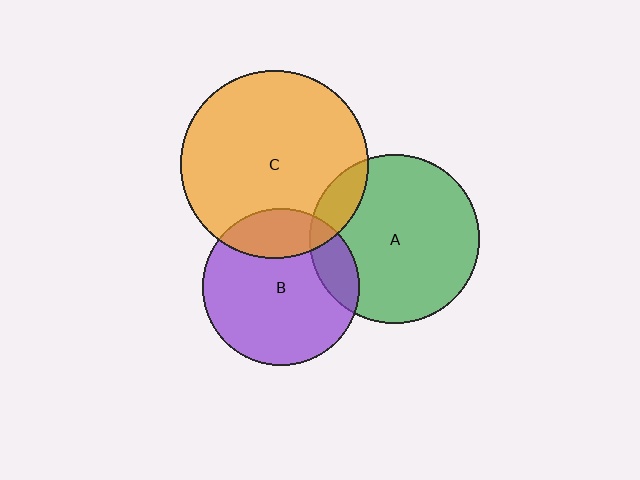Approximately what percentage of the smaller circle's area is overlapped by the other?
Approximately 10%.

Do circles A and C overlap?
Yes.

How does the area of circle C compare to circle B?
Approximately 1.4 times.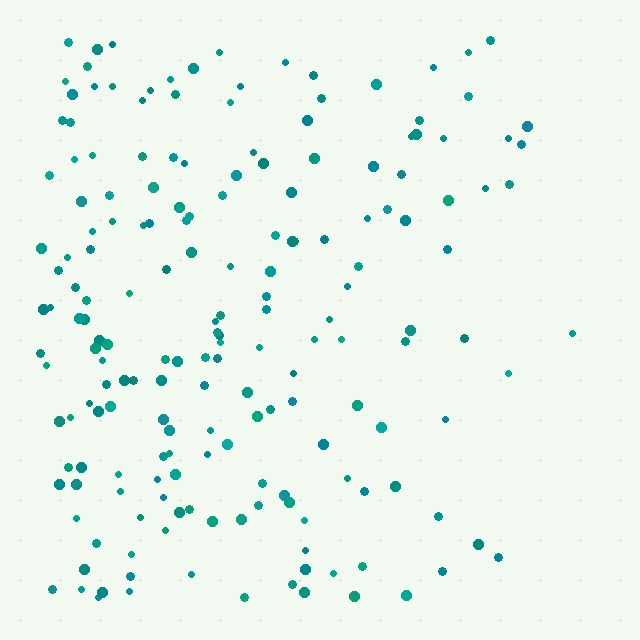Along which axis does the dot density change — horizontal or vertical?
Horizontal.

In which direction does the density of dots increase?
From right to left, with the left side densest.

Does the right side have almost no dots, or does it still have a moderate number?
Still a moderate number, just noticeably fewer than the left.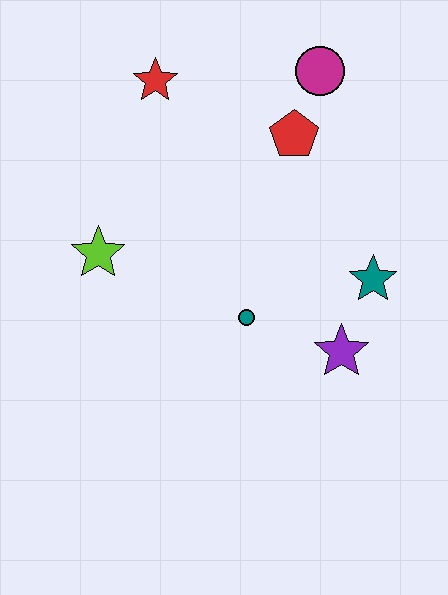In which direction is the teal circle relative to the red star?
The teal circle is below the red star.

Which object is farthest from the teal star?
The red star is farthest from the teal star.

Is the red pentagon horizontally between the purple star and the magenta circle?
No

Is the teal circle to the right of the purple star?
No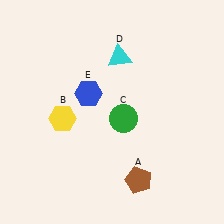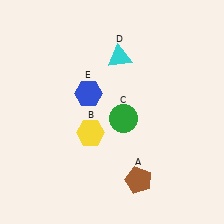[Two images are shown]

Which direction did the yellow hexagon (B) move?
The yellow hexagon (B) moved right.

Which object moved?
The yellow hexagon (B) moved right.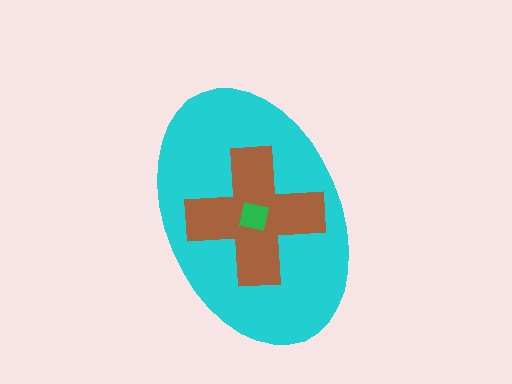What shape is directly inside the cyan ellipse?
The brown cross.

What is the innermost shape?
The green square.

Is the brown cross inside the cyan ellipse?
Yes.